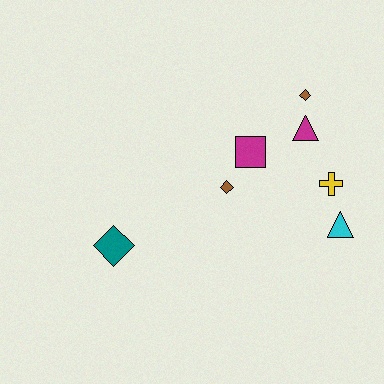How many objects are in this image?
There are 7 objects.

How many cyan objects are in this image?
There is 1 cyan object.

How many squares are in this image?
There is 1 square.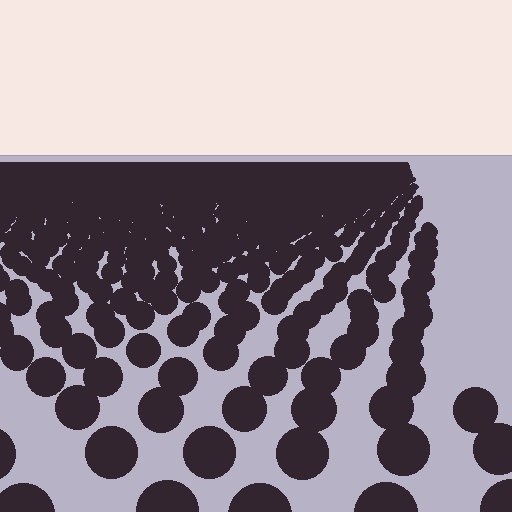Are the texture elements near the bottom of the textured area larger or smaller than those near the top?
Larger. Near the bottom, elements are closer to the viewer and appear at a bigger on-screen size.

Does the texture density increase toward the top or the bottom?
Density increases toward the top.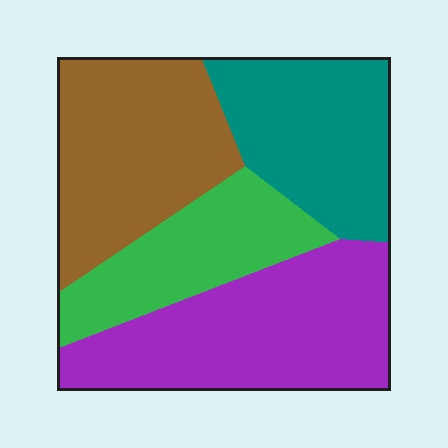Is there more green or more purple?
Purple.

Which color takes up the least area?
Green, at roughly 20%.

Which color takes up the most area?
Purple, at roughly 30%.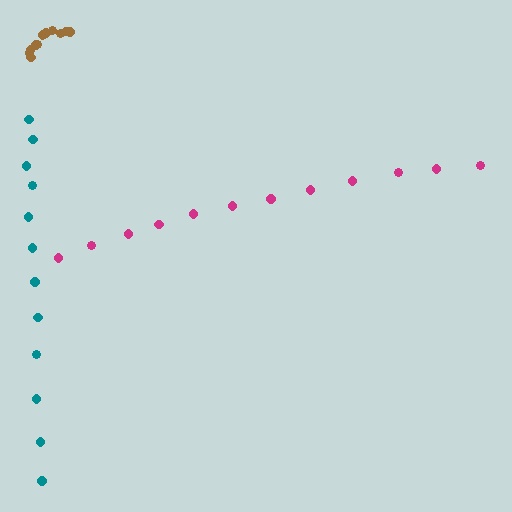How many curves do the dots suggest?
There are 3 distinct paths.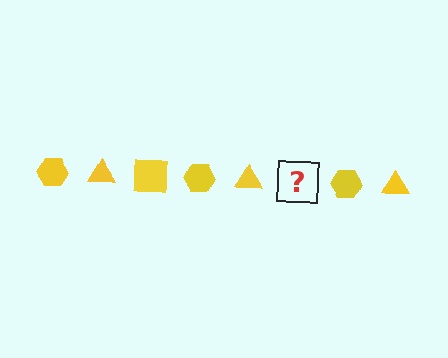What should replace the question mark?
The question mark should be replaced with a yellow square.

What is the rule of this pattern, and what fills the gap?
The rule is that the pattern cycles through hexagon, triangle, square shapes in yellow. The gap should be filled with a yellow square.